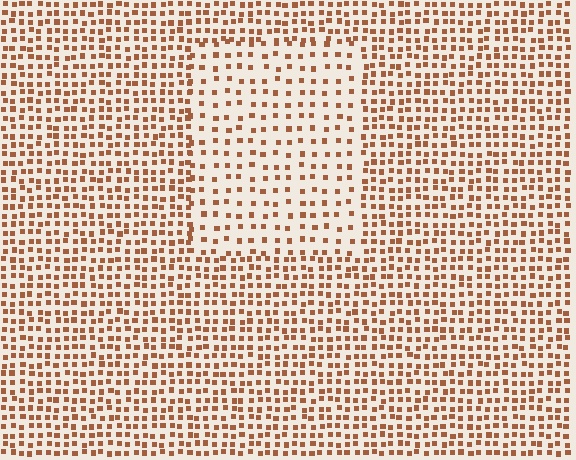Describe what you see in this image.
The image contains small brown elements arranged at two different densities. A rectangle-shaped region is visible where the elements are less densely packed than the surrounding area.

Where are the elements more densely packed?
The elements are more densely packed outside the rectangle boundary.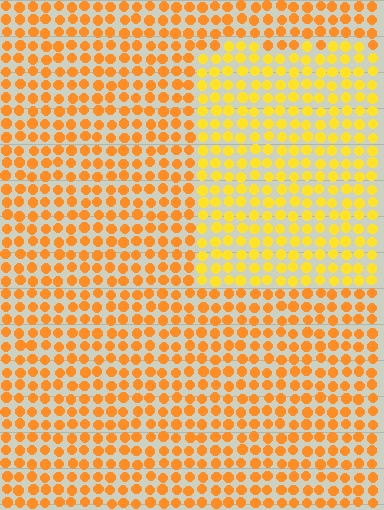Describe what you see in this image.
The image is filled with small orange elements in a uniform arrangement. A rectangle-shaped region is visible where the elements are tinted to a slightly different hue, forming a subtle color boundary.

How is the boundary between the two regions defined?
The boundary is defined purely by a slight shift in hue (about 24 degrees). Spacing, size, and orientation are identical on both sides.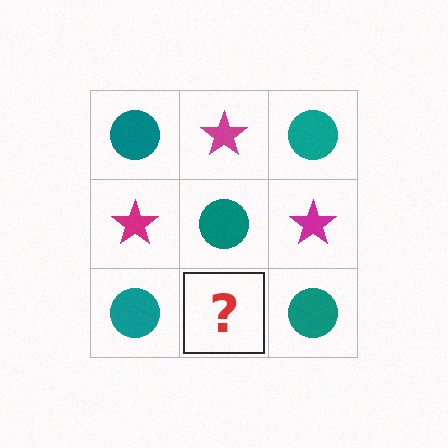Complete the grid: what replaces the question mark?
The question mark should be replaced with a magenta star.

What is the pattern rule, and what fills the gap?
The rule is that it alternates teal circle and magenta star in a checkerboard pattern. The gap should be filled with a magenta star.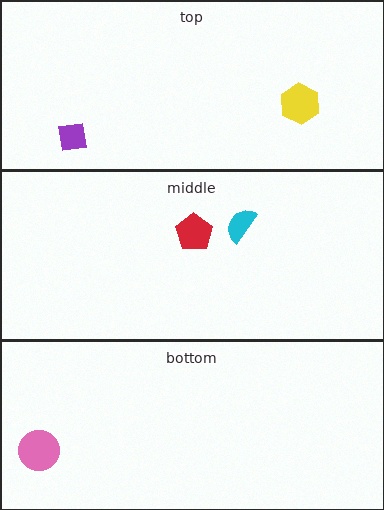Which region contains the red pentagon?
The middle region.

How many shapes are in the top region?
2.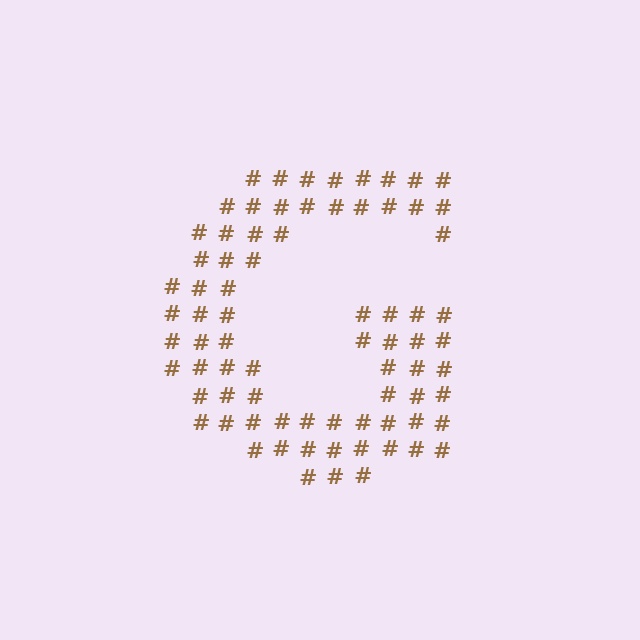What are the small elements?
The small elements are hash symbols.